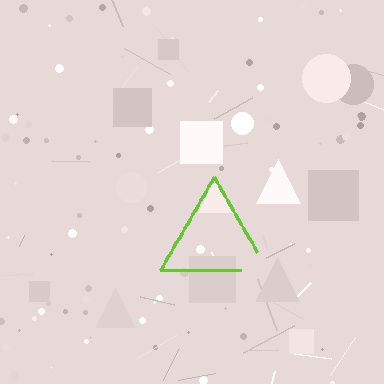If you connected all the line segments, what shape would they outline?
They would outline a triangle.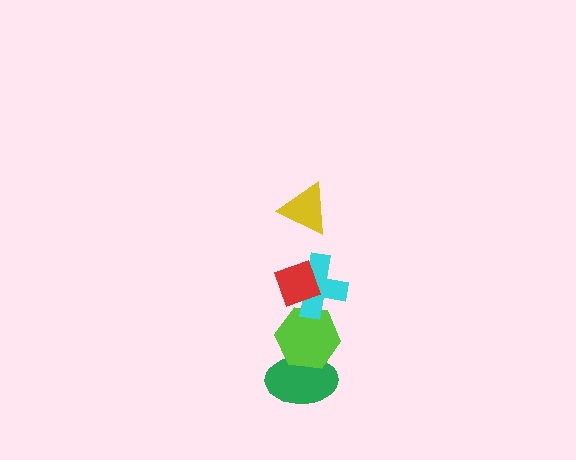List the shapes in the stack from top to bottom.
From top to bottom: the yellow triangle, the red diamond, the cyan cross, the lime hexagon, the green ellipse.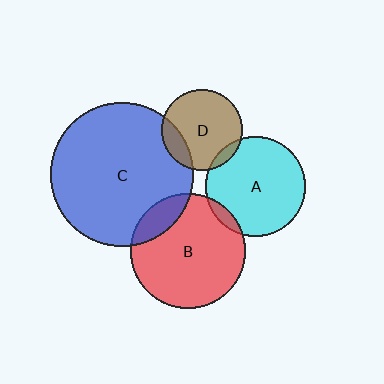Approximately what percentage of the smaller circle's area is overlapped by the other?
Approximately 5%.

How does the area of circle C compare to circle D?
Approximately 3.1 times.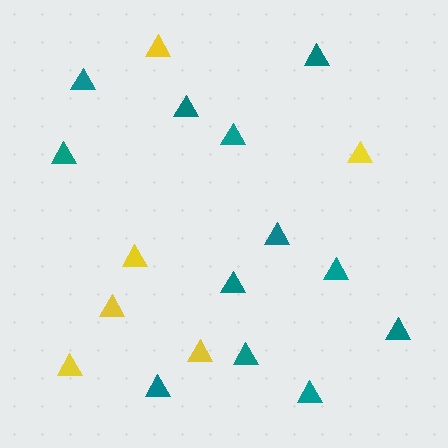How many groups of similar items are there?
There are 2 groups: one group of yellow triangles (6) and one group of teal triangles (12).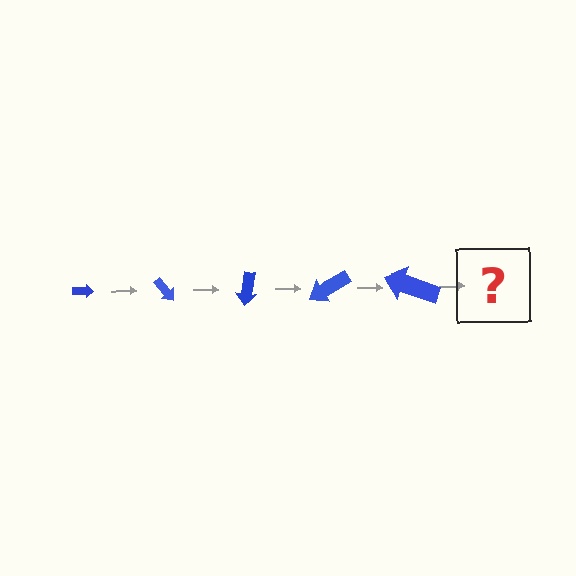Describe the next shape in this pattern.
It should be an arrow, larger than the previous one and rotated 250 degrees from the start.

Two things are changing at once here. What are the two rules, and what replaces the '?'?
The two rules are that the arrow grows larger each step and it rotates 50 degrees each step. The '?' should be an arrow, larger than the previous one and rotated 250 degrees from the start.